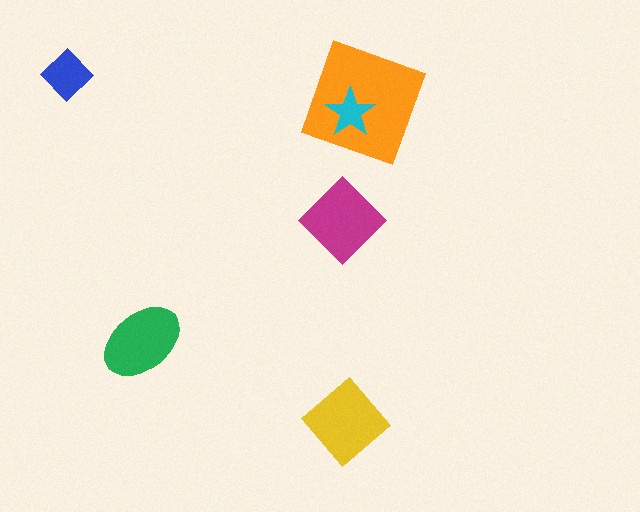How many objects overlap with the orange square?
1 object overlaps with the orange square.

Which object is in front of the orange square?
The cyan star is in front of the orange square.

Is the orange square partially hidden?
Yes, it is partially covered by another shape.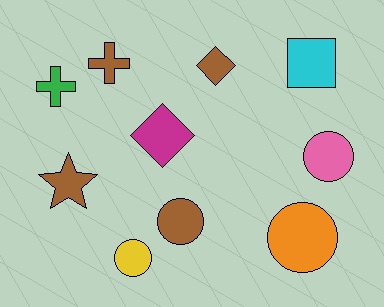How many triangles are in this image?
There are no triangles.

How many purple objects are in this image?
There are no purple objects.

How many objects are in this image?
There are 10 objects.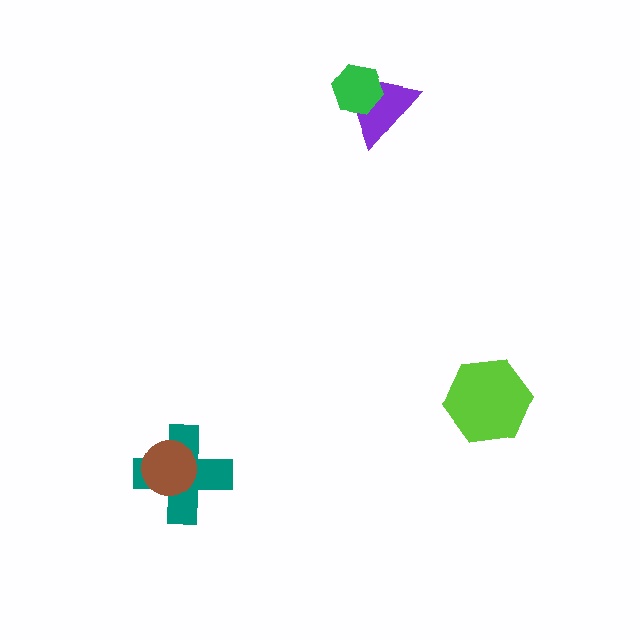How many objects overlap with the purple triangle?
1 object overlaps with the purple triangle.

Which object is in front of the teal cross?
The brown circle is in front of the teal cross.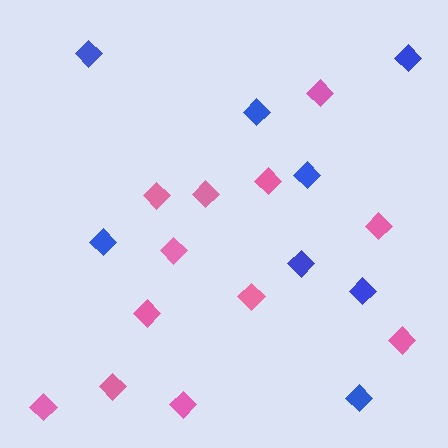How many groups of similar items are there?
There are 2 groups: one group of pink diamonds (12) and one group of blue diamonds (8).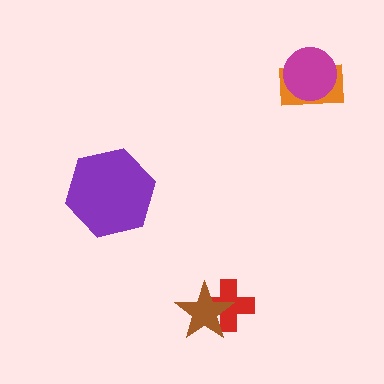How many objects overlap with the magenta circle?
1 object overlaps with the magenta circle.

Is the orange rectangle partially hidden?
Yes, it is partially covered by another shape.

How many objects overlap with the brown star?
1 object overlaps with the brown star.